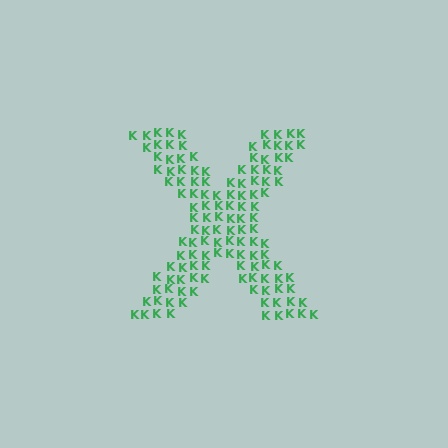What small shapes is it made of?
It is made of small letter K's.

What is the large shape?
The large shape is the letter X.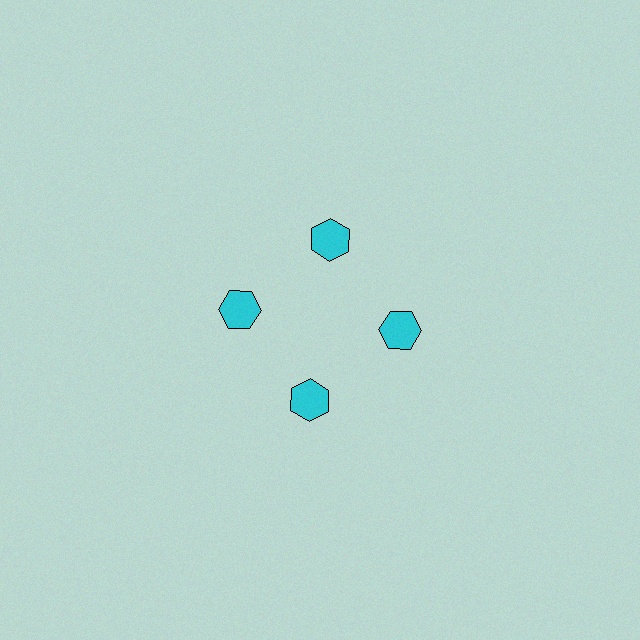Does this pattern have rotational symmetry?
Yes, this pattern has 4-fold rotational symmetry. It looks the same after rotating 90 degrees around the center.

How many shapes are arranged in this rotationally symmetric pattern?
There are 4 shapes, arranged in 4 groups of 1.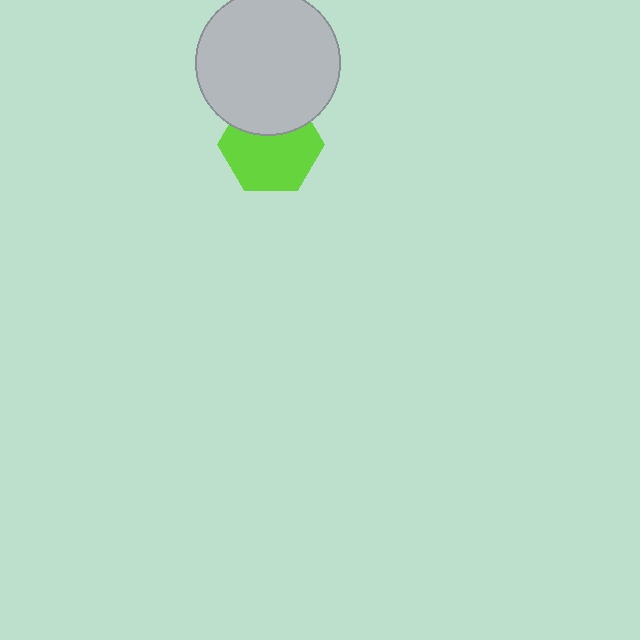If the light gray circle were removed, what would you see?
You would see the complete lime hexagon.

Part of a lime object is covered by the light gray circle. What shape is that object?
It is a hexagon.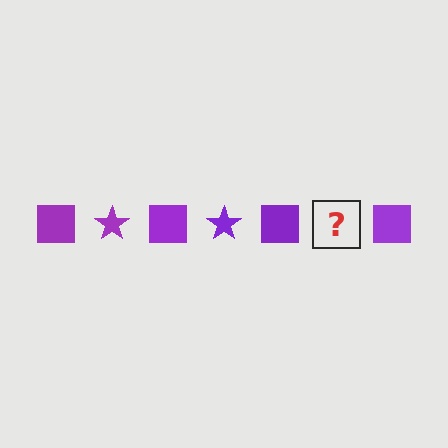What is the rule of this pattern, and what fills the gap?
The rule is that the pattern cycles through square, star shapes in purple. The gap should be filled with a purple star.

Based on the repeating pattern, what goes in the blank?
The blank should be a purple star.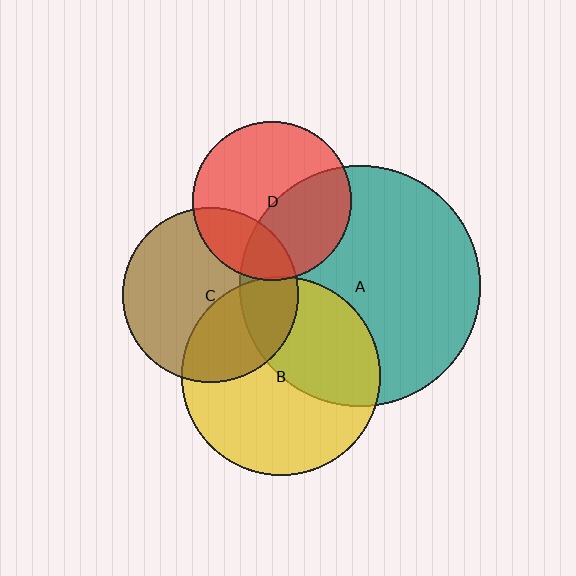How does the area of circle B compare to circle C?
Approximately 1.3 times.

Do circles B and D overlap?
Yes.